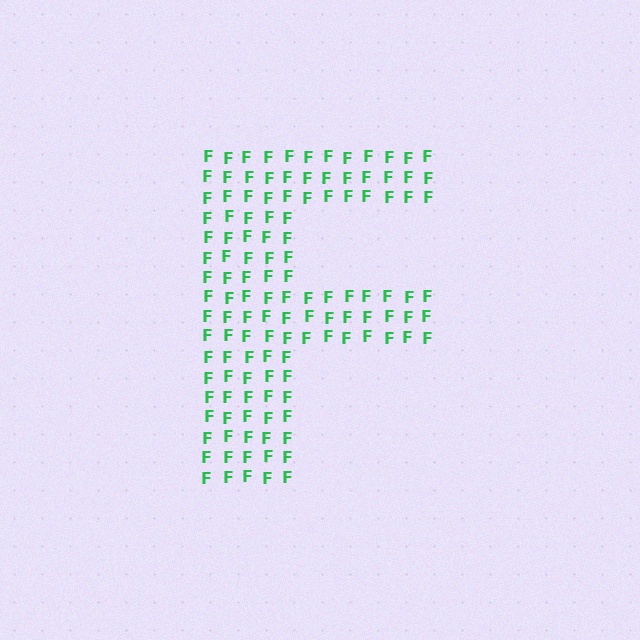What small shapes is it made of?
It is made of small letter F's.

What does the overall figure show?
The overall figure shows the letter F.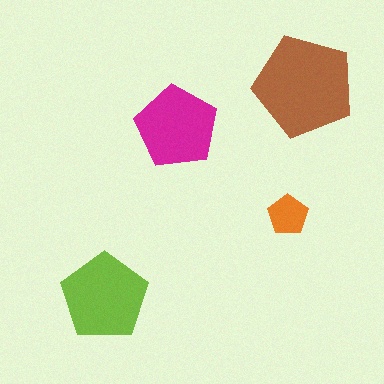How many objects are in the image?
There are 4 objects in the image.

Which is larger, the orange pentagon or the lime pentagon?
The lime one.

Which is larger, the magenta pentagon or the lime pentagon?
The lime one.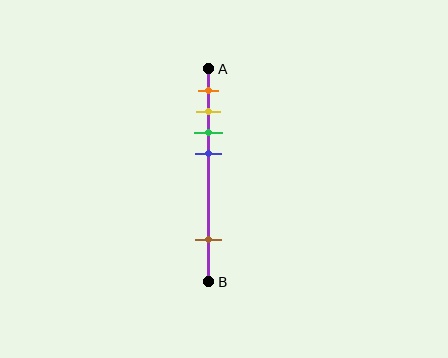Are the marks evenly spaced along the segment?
No, the marks are not evenly spaced.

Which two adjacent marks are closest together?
The yellow and green marks are the closest adjacent pair.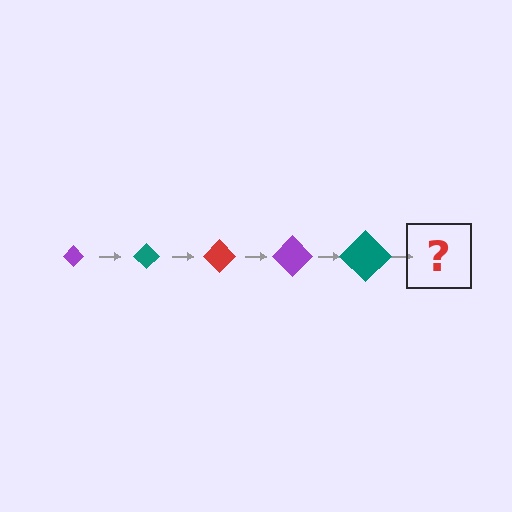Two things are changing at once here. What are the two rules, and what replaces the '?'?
The two rules are that the diamond grows larger each step and the color cycles through purple, teal, and red. The '?' should be a red diamond, larger than the previous one.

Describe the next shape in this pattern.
It should be a red diamond, larger than the previous one.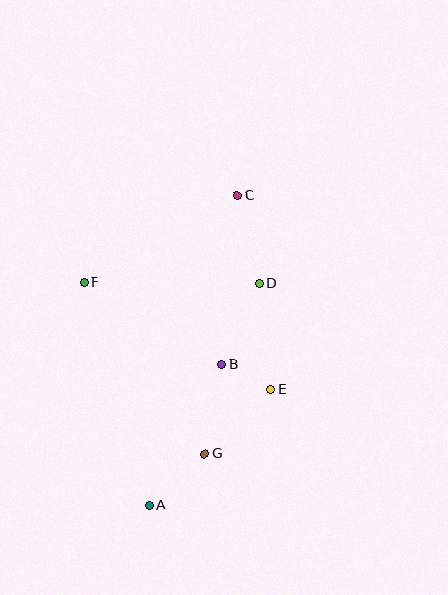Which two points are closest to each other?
Points B and E are closest to each other.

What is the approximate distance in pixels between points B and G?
The distance between B and G is approximately 91 pixels.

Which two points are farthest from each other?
Points A and C are farthest from each other.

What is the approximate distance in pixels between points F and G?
The distance between F and G is approximately 209 pixels.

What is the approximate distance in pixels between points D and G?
The distance between D and G is approximately 179 pixels.